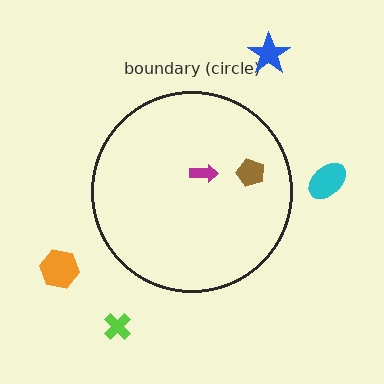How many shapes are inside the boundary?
2 inside, 4 outside.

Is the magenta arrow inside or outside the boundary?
Inside.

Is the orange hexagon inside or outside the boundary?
Outside.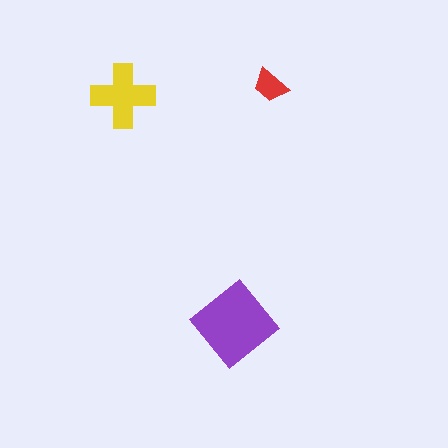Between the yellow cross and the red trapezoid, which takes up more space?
The yellow cross.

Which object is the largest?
The purple diamond.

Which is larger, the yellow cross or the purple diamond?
The purple diamond.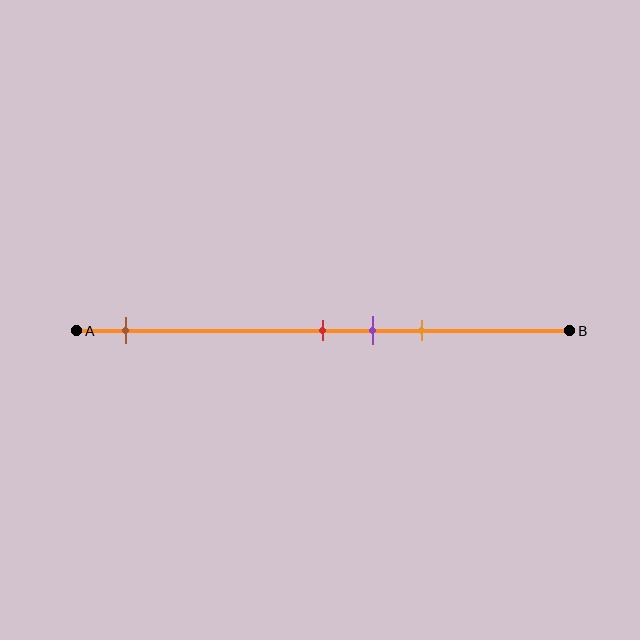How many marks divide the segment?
There are 4 marks dividing the segment.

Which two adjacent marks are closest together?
The red and purple marks are the closest adjacent pair.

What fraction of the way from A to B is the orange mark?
The orange mark is approximately 70% (0.7) of the way from A to B.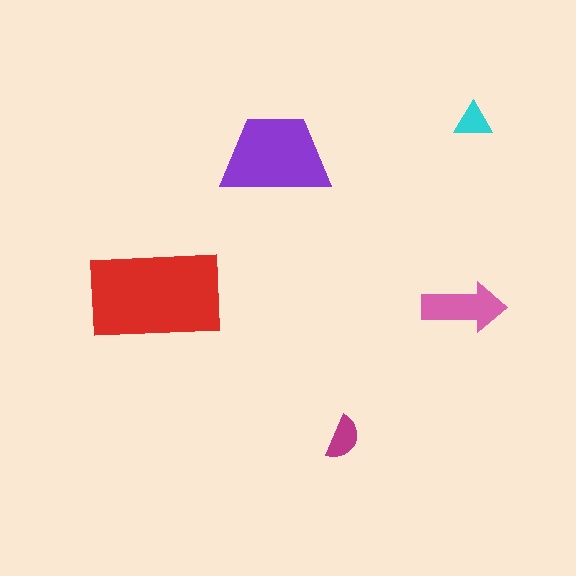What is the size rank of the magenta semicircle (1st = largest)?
4th.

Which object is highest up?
The cyan triangle is topmost.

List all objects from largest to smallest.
The red rectangle, the purple trapezoid, the pink arrow, the magenta semicircle, the cyan triangle.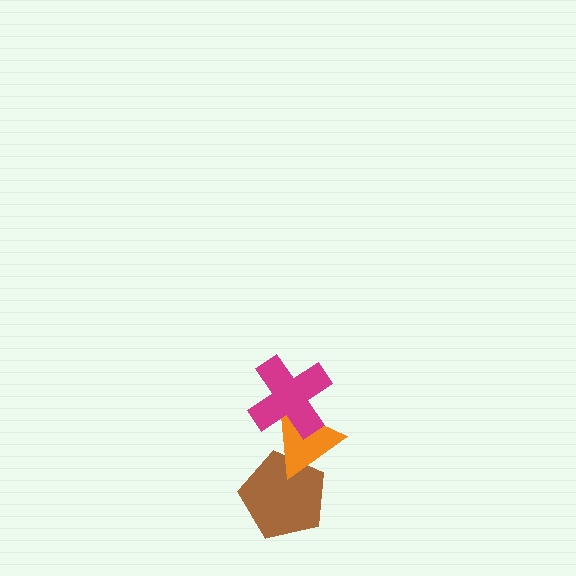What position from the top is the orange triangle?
The orange triangle is 2nd from the top.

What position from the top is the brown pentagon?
The brown pentagon is 3rd from the top.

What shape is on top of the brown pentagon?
The orange triangle is on top of the brown pentagon.